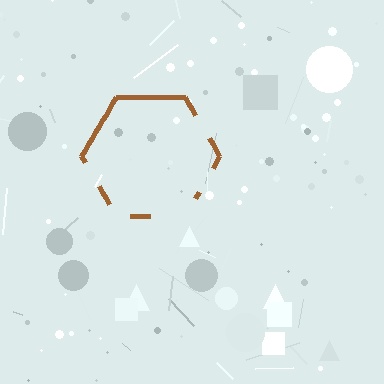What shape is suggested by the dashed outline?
The dashed outline suggests a hexagon.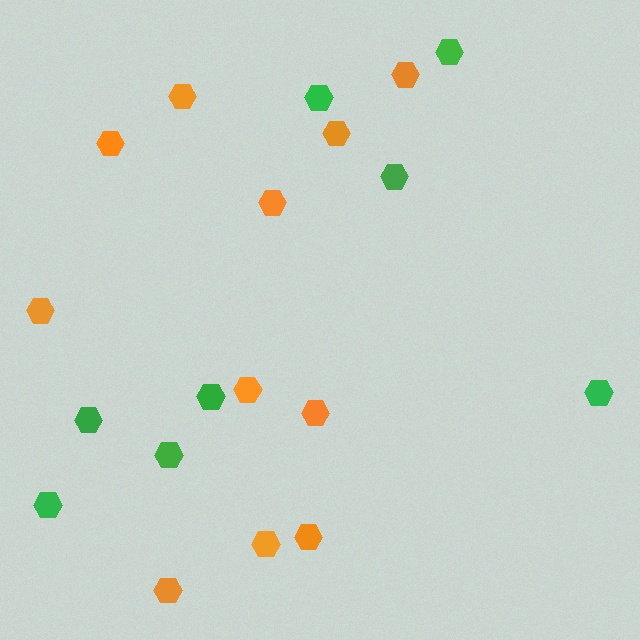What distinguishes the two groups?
There are 2 groups: one group of green hexagons (8) and one group of orange hexagons (11).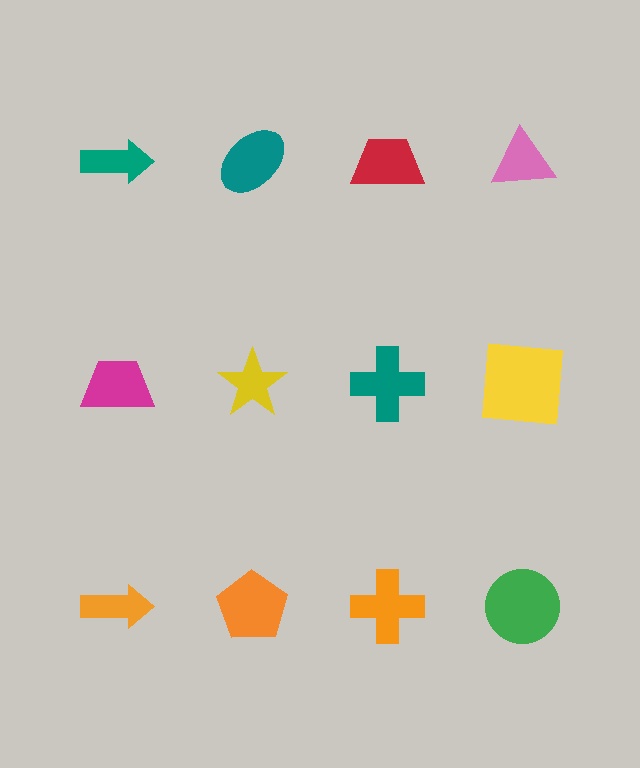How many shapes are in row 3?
4 shapes.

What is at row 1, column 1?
A teal arrow.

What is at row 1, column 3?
A red trapezoid.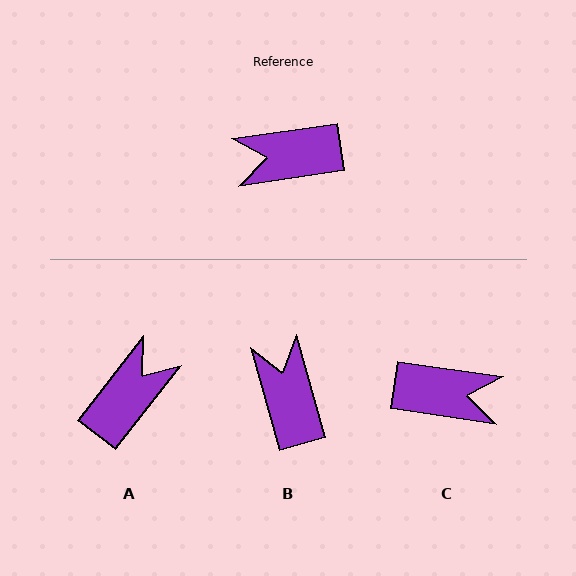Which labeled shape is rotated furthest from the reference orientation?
C, about 163 degrees away.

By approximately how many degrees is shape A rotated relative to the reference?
Approximately 136 degrees clockwise.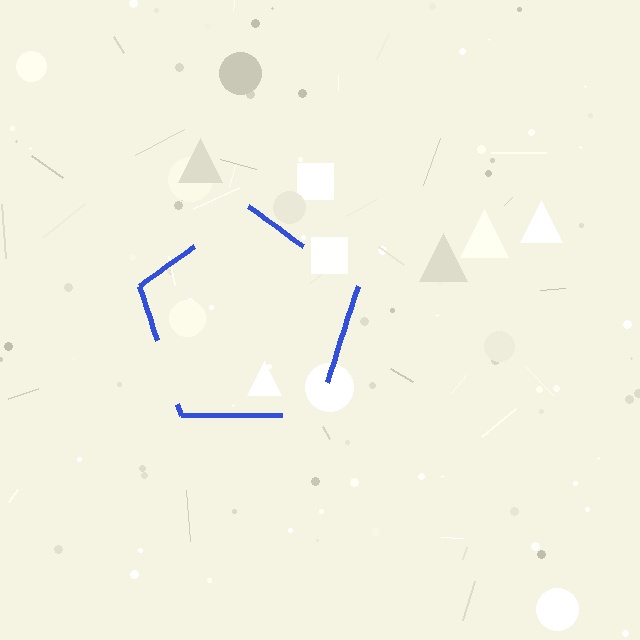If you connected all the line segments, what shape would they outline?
They would outline a pentagon.